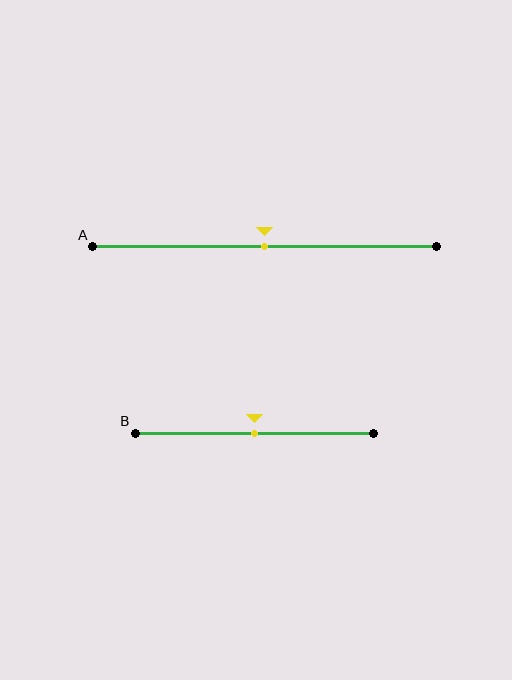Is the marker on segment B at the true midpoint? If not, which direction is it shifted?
Yes, the marker on segment B is at the true midpoint.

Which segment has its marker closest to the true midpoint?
Segment A has its marker closest to the true midpoint.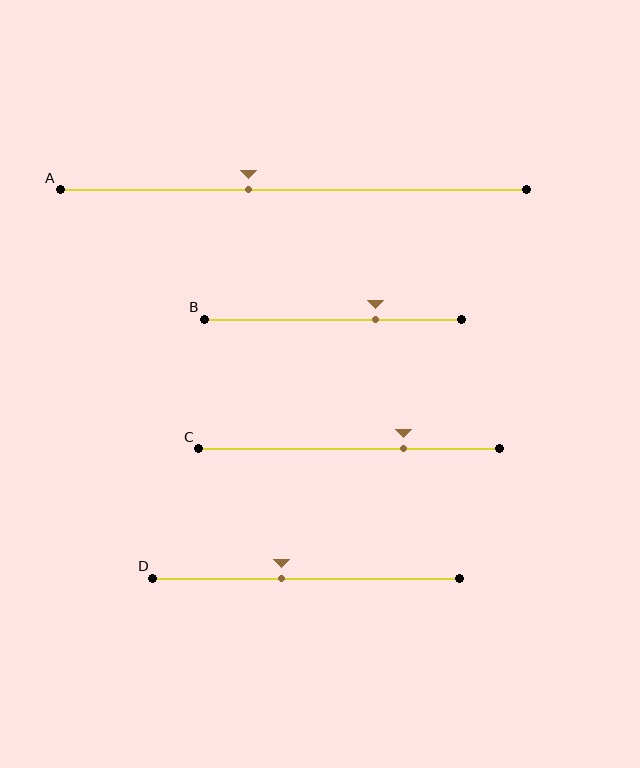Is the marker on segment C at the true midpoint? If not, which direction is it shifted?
No, the marker on segment C is shifted to the right by about 18% of the segment length.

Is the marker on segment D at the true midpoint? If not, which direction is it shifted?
No, the marker on segment D is shifted to the left by about 8% of the segment length.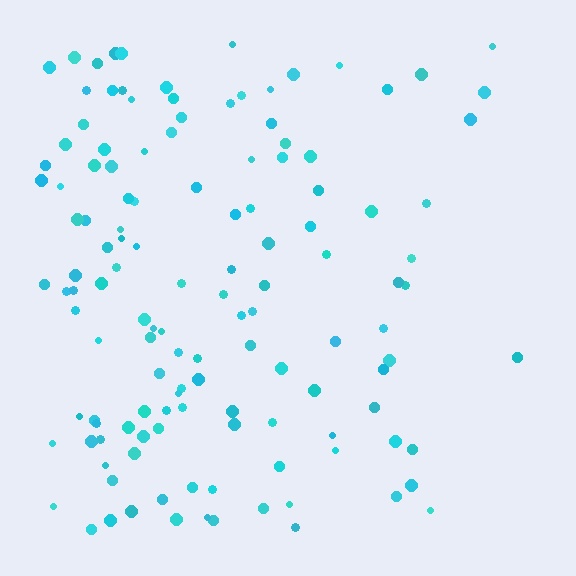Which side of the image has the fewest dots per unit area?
The right.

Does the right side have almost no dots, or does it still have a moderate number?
Still a moderate number, just noticeably fewer than the left.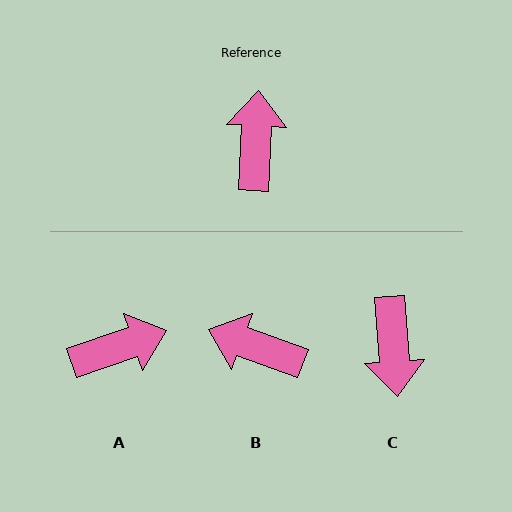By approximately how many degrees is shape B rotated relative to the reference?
Approximately 73 degrees counter-clockwise.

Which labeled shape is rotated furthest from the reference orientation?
C, about 173 degrees away.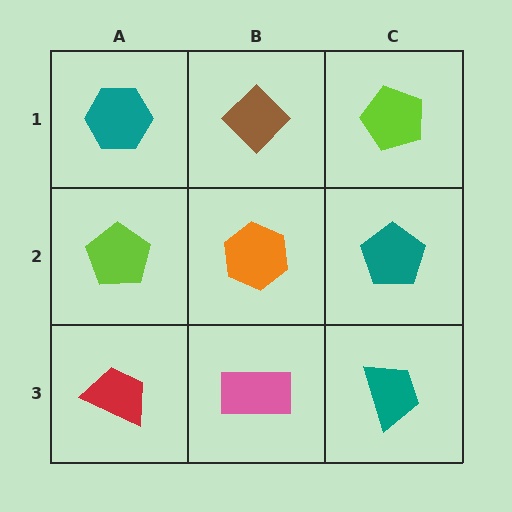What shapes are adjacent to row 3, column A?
A lime pentagon (row 2, column A), a pink rectangle (row 3, column B).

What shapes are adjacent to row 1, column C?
A teal pentagon (row 2, column C), a brown diamond (row 1, column B).